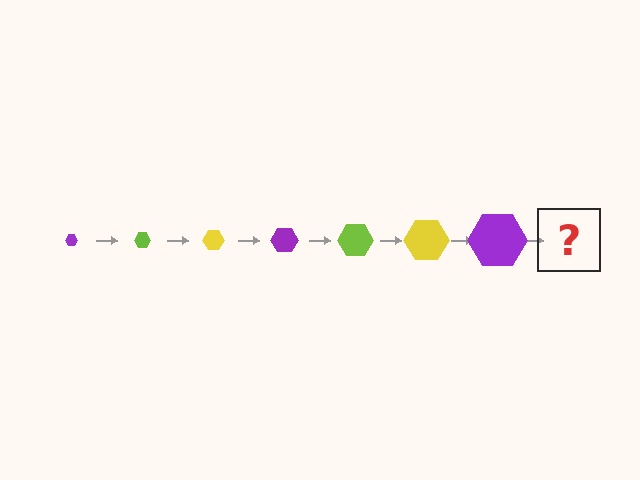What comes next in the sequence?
The next element should be a lime hexagon, larger than the previous one.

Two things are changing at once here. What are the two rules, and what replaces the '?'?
The two rules are that the hexagon grows larger each step and the color cycles through purple, lime, and yellow. The '?' should be a lime hexagon, larger than the previous one.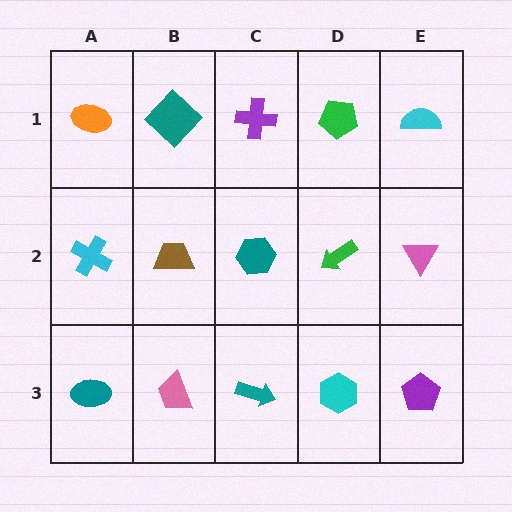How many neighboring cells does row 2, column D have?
4.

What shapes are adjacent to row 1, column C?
A teal hexagon (row 2, column C), a teal diamond (row 1, column B), a green pentagon (row 1, column D).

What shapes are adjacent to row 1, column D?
A green arrow (row 2, column D), a purple cross (row 1, column C), a cyan semicircle (row 1, column E).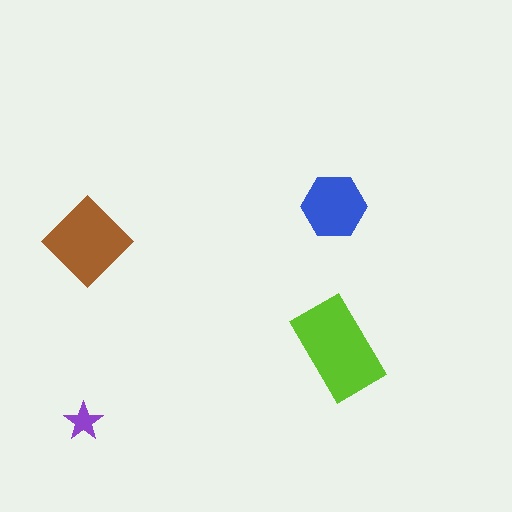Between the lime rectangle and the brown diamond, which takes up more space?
The lime rectangle.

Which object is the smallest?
The purple star.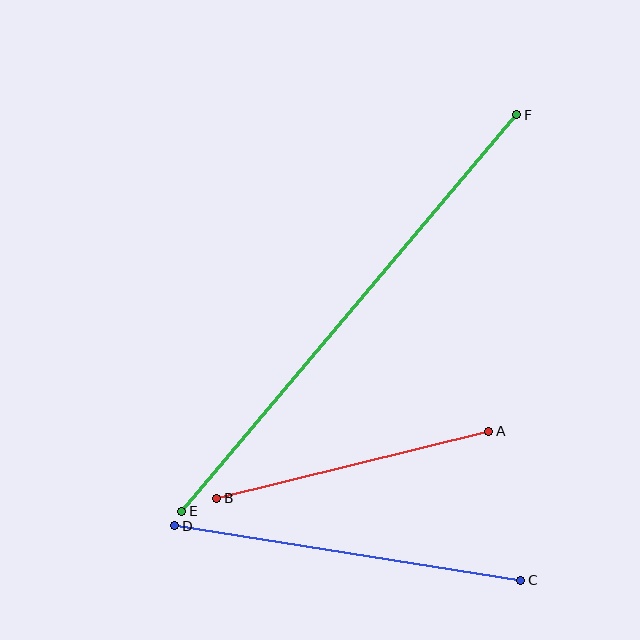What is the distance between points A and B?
The distance is approximately 280 pixels.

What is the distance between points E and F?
The distance is approximately 519 pixels.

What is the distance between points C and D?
The distance is approximately 351 pixels.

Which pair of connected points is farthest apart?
Points E and F are farthest apart.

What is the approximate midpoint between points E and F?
The midpoint is at approximately (349, 313) pixels.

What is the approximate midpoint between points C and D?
The midpoint is at approximately (348, 553) pixels.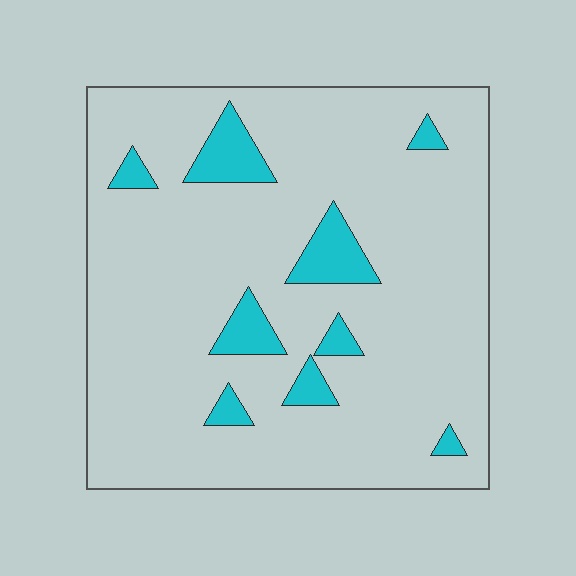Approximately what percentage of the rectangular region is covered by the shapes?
Approximately 10%.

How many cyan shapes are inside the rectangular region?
9.